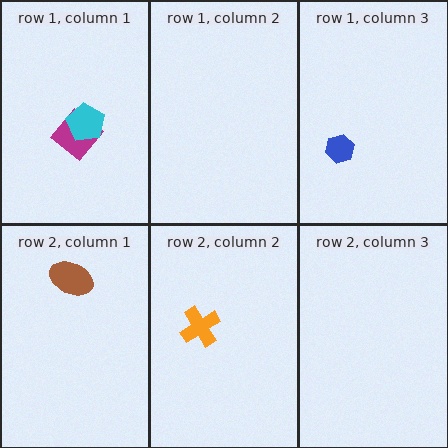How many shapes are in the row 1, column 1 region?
2.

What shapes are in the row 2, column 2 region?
The orange cross.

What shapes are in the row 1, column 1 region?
The magenta diamond, the cyan pentagon.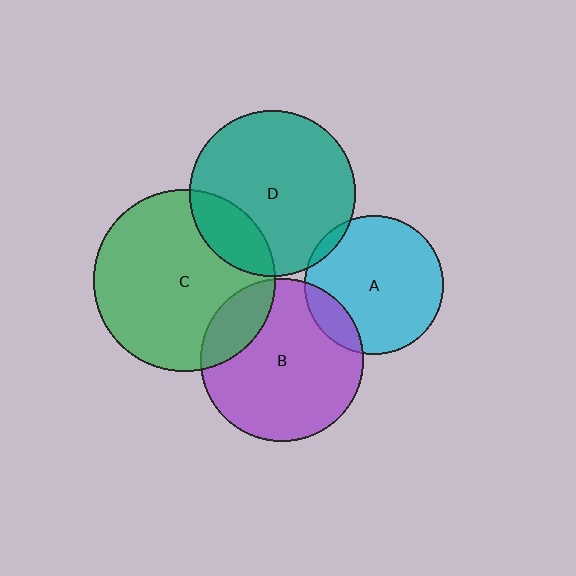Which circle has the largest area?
Circle C (green).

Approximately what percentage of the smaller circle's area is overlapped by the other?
Approximately 5%.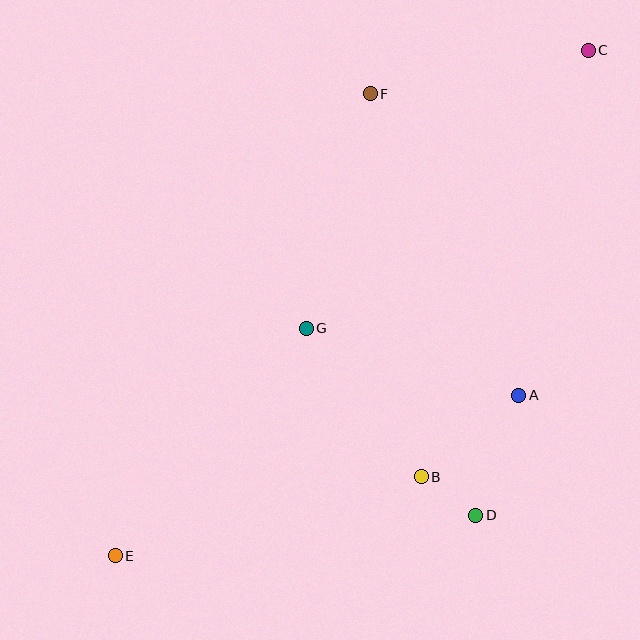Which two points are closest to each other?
Points B and D are closest to each other.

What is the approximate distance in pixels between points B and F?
The distance between B and F is approximately 386 pixels.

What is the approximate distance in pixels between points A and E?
The distance between A and E is approximately 434 pixels.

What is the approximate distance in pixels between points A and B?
The distance between A and B is approximately 127 pixels.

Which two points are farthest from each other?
Points C and E are farthest from each other.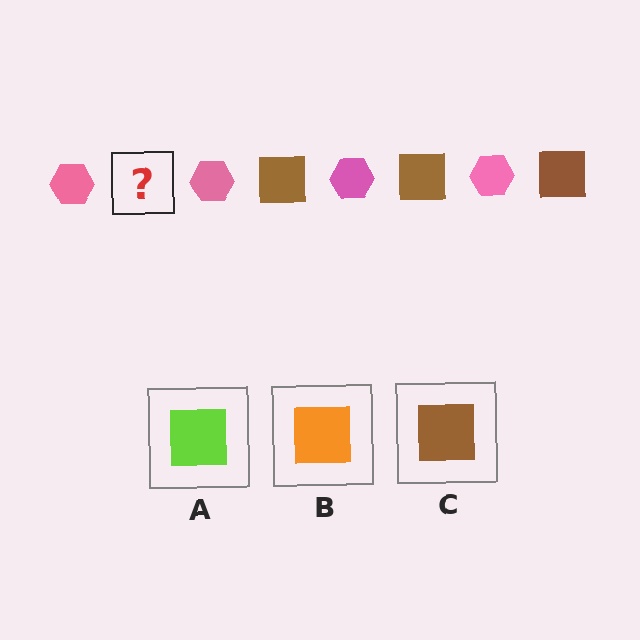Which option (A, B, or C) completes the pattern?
C.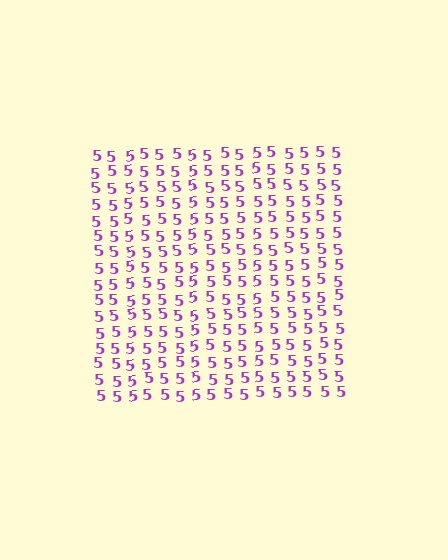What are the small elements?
The small elements are digit 5's.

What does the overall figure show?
The overall figure shows a square.